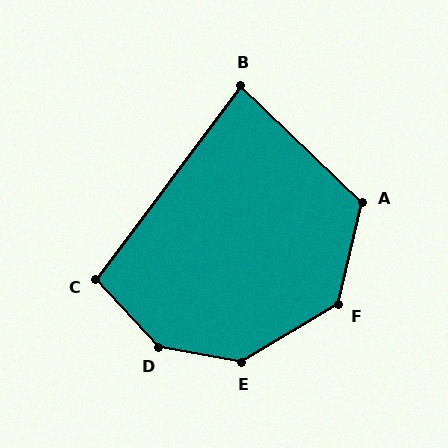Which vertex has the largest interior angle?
D, at approximately 143 degrees.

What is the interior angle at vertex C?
Approximately 101 degrees (obtuse).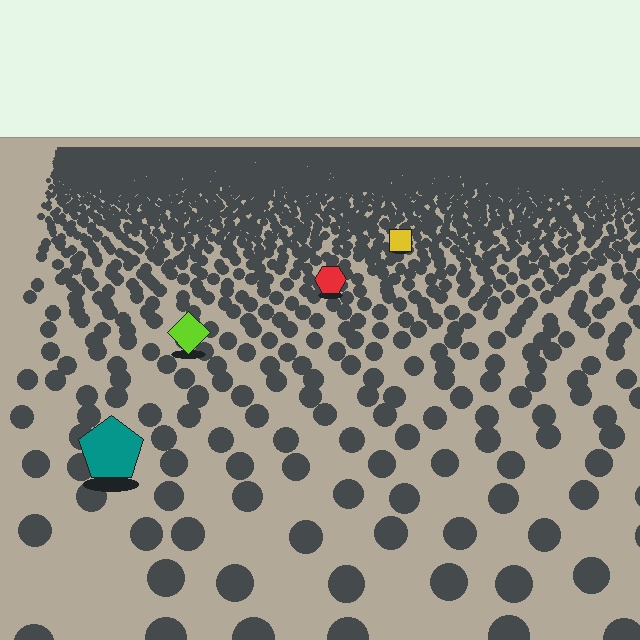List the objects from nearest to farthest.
From nearest to farthest: the teal pentagon, the lime diamond, the red hexagon, the yellow square.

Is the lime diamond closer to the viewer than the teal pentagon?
No. The teal pentagon is closer — you can tell from the texture gradient: the ground texture is coarser near it.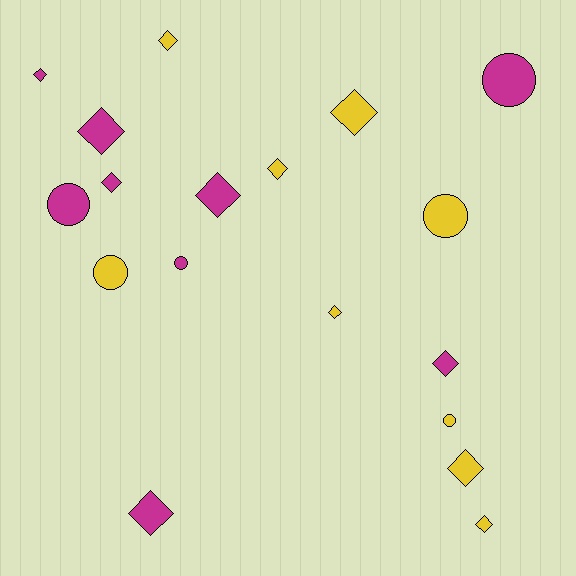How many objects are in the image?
There are 18 objects.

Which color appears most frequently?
Magenta, with 9 objects.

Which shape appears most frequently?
Diamond, with 12 objects.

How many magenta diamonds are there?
There are 6 magenta diamonds.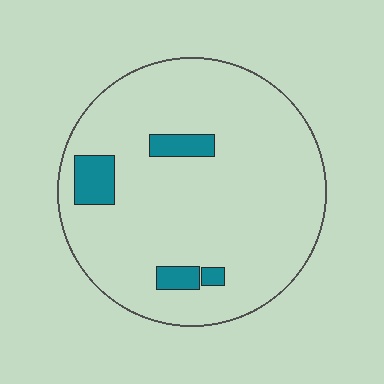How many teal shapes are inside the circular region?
4.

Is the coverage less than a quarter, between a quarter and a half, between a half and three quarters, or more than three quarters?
Less than a quarter.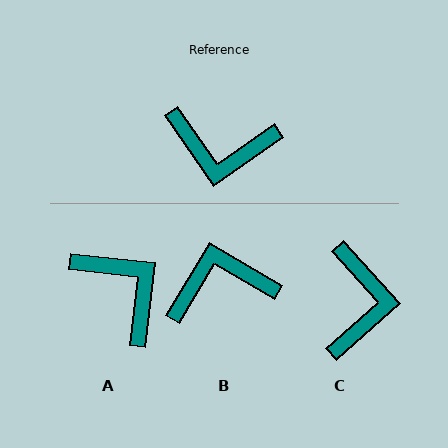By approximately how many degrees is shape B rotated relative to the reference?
Approximately 156 degrees clockwise.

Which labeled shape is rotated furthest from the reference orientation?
B, about 156 degrees away.